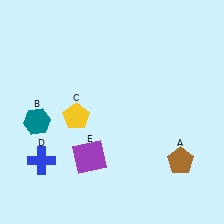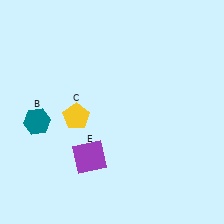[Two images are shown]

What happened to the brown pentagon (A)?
The brown pentagon (A) was removed in Image 2. It was in the bottom-right area of Image 1.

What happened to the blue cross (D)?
The blue cross (D) was removed in Image 2. It was in the bottom-left area of Image 1.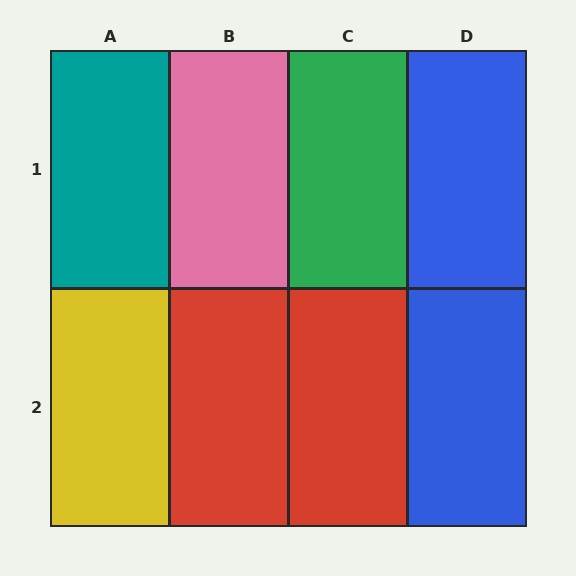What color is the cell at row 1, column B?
Pink.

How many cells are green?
1 cell is green.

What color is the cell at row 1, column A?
Teal.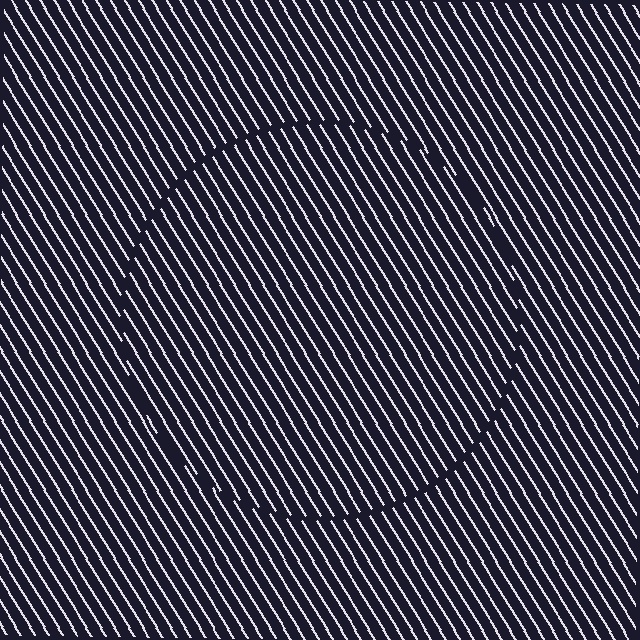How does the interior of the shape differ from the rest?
The interior of the shape contains the same grating, shifted by half a period — the contour is defined by the phase discontinuity where line-ends from the inner and outer gratings abut.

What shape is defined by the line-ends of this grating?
An illusory circle. The interior of the shape contains the same grating, shifted by half a period — the contour is defined by the phase discontinuity where line-ends from the inner and outer gratings abut.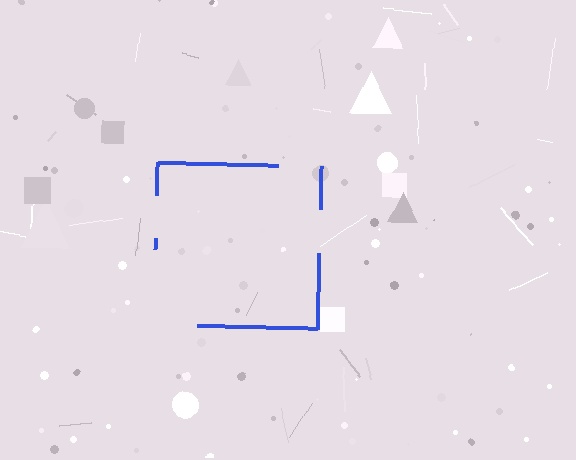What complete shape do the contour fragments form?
The contour fragments form a square.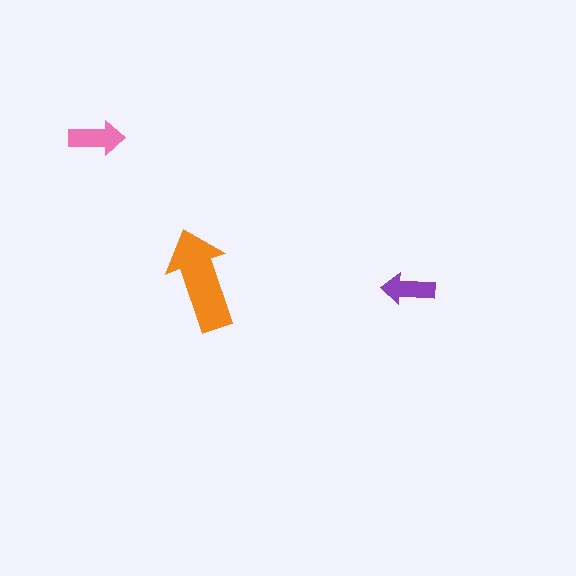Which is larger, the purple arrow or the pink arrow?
The pink one.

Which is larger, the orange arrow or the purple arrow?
The orange one.